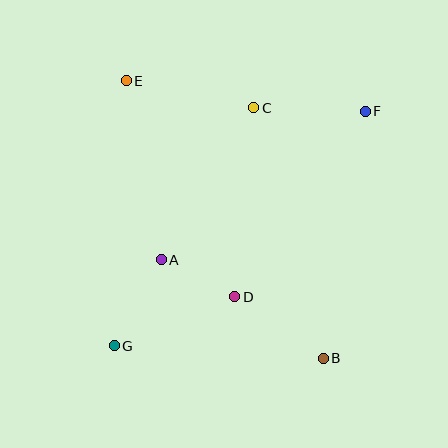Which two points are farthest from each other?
Points F and G are farthest from each other.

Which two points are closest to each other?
Points A and D are closest to each other.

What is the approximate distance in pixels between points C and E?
The distance between C and E is approximately 130 pixels.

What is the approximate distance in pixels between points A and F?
The distance between A and F is approximately 252 pixels.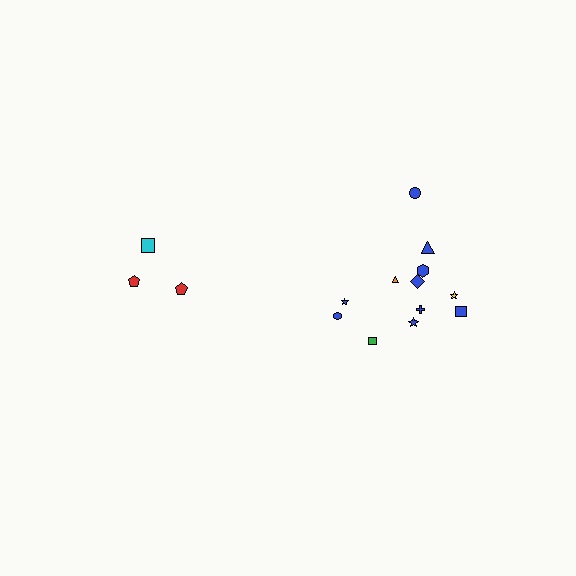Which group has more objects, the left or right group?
The right group.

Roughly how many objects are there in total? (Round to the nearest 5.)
Roughly 15 objects in total.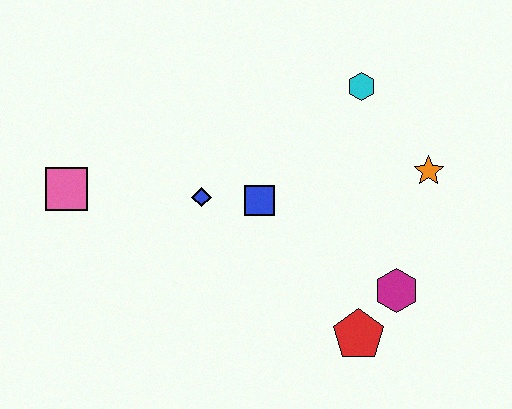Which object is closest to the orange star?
The cyan hexagon is closest to the orange star.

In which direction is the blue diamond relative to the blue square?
The blue diamond is to the left of the blue square.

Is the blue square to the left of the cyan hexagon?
Yes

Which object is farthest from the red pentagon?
The pink square is farthest from the red pentagon.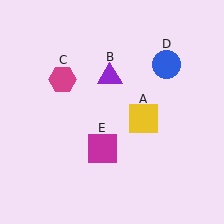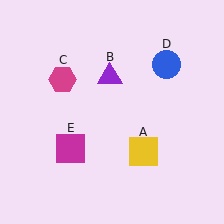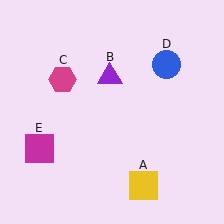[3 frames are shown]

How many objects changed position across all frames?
2 objects changed position: yellow square (object A), magenta square (object E).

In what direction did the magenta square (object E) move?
The magenta square (object E) moved left.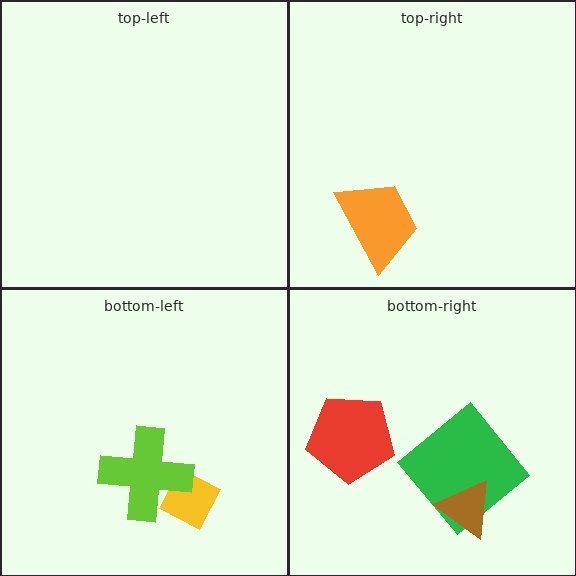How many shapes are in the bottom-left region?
2.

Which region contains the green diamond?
The bottom-right region.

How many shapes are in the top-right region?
1.